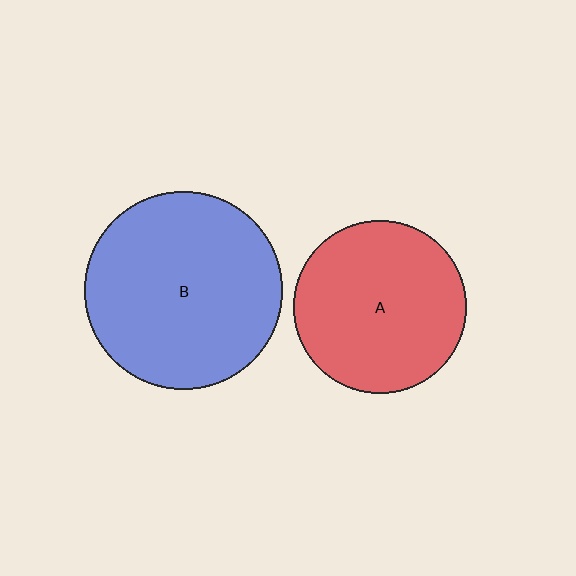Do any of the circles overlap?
No, none of the circles overlap.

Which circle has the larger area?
Circle B (blue).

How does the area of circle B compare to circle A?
Approximately 1.3 times.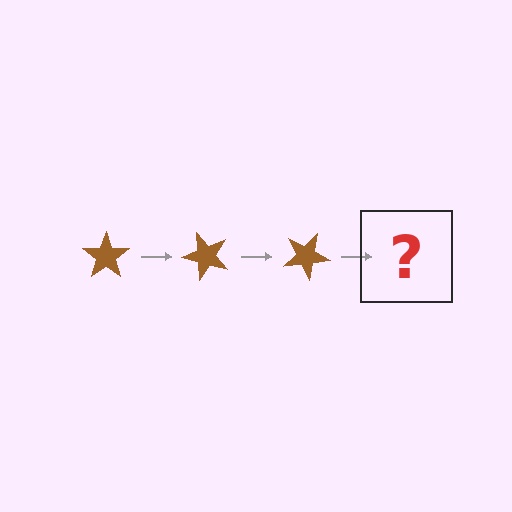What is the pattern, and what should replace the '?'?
The pattern is that the star rotates 50 degrees each step. The '?' should be a brown star rotated 150 degrees.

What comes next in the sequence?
The next element should be a brown star rotated 150 degrees.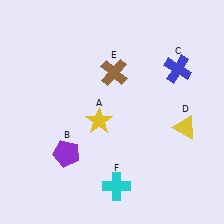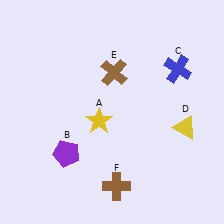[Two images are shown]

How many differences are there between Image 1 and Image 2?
There is 1 difference between the two images.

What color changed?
The cross (F) changed from cyan in Image 1 to brown in Image 2.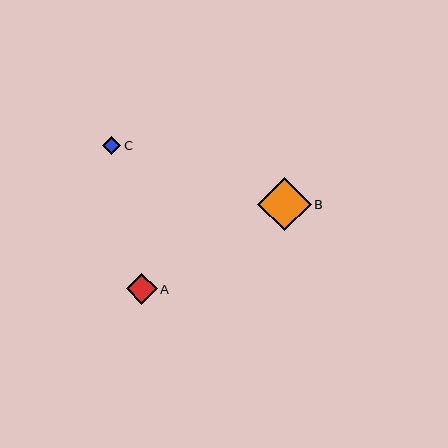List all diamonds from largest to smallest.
From largest to smallest: B, A, C.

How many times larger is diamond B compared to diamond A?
Diamond B is approximately 1.7 times the size of diamond A.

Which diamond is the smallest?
Diamond C is the smallest with a size of approximately 19 pixels.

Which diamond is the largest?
Diamond B is the largest with a size of approximately 53 pixels.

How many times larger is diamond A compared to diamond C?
Diamond A is approximately 1.6 times the size of diamond C.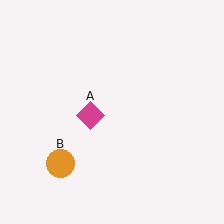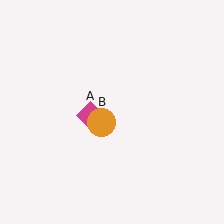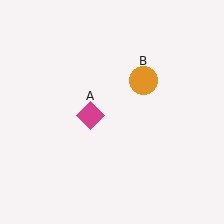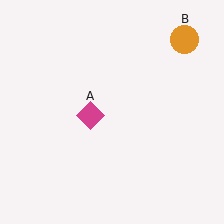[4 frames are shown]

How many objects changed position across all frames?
1 object changed position: orange circle (object B).